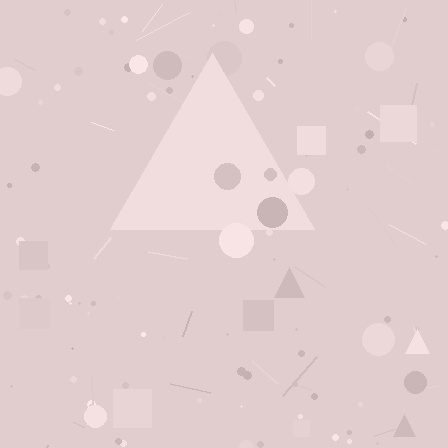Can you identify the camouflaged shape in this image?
The camouflaged shape is a triangle.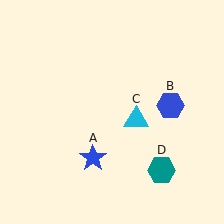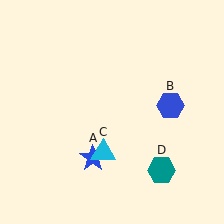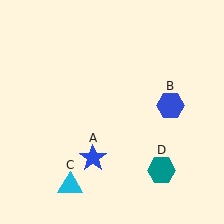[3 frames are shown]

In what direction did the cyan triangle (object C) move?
The cyan triangle (object C) moved down and to the left.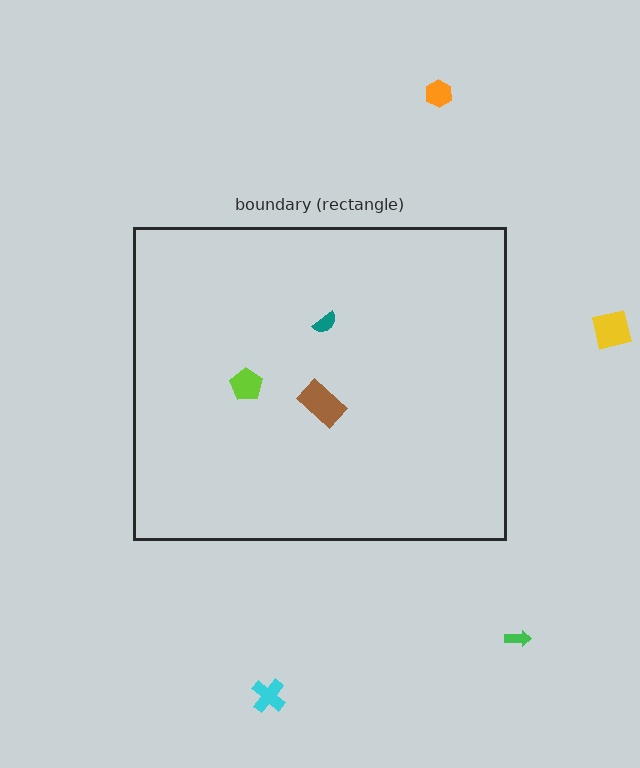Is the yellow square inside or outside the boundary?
Outside.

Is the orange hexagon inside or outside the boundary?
Outside.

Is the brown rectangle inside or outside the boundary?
Inside.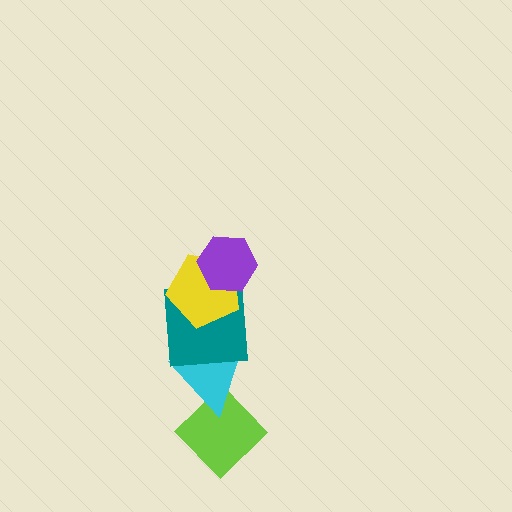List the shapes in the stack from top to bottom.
From top to bottom: the purple hexagon, the yellow pentagon, the teal square, the cyan triangle, the lime diamond.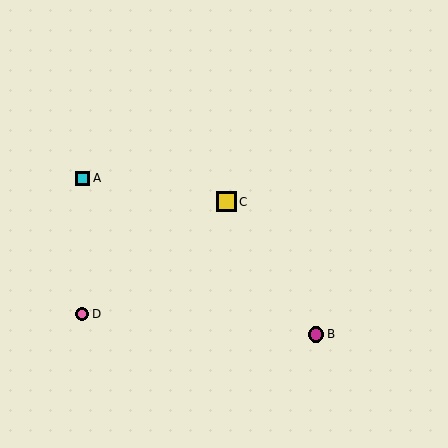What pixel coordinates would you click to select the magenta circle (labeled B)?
Click at (316, 334) to select the magenta circle B.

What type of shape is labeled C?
Shape C is a yellow square.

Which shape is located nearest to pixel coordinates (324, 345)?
The magenta circle (labeled B) at (316, 334) is nearest to that location.